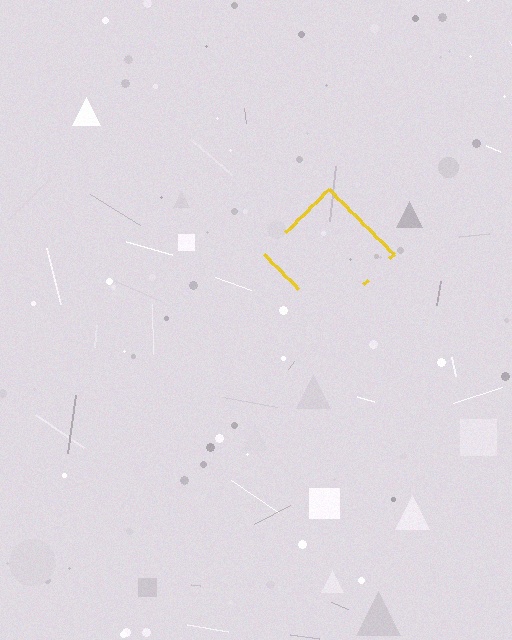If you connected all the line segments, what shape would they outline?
They would outline a diamond.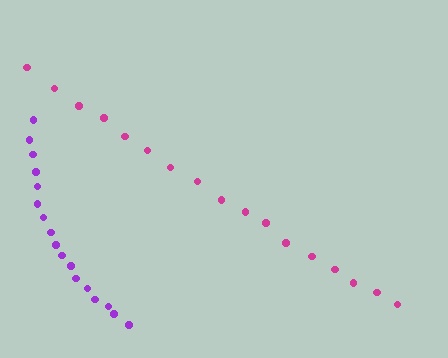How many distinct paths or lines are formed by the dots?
There are 2 distinct paths.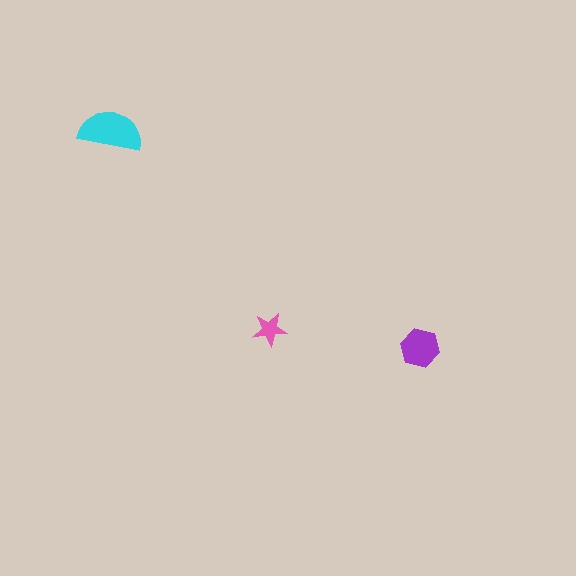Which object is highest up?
The cyan semicircle is topmost.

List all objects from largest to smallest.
The cyan semicircle, the purple hexagon, the pink star.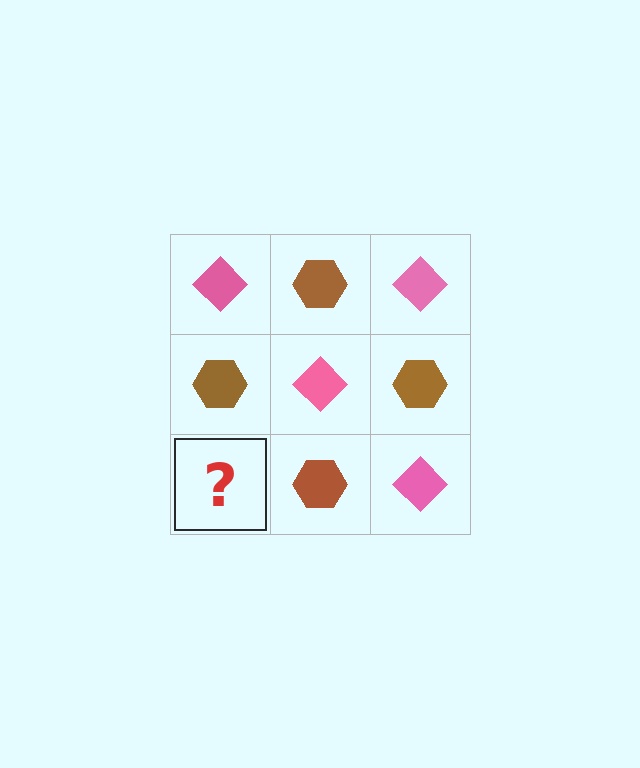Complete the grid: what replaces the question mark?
The question mark should be replaced with a pink diamond.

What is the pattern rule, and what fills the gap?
The rule is that it alternates pink diamond and brown hexagon in a checkerboard pattern. The gap should be filled with a pink diamond.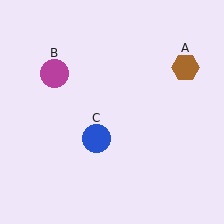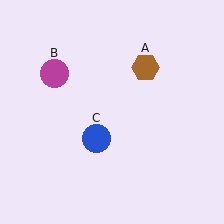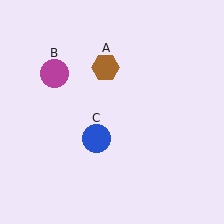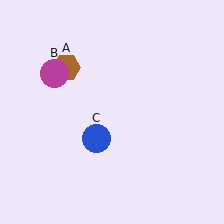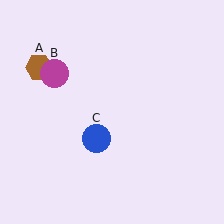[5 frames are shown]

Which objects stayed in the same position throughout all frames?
Magenta circle (object B) and blue circle (object C) remained stationary.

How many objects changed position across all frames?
1 object changed position: brown hexagon (object A).